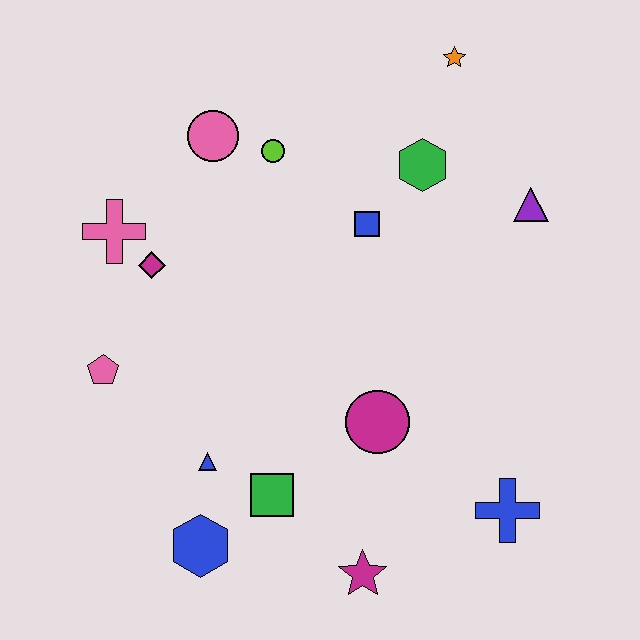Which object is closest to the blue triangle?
The green square is closest to the blue triangle.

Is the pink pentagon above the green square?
Yes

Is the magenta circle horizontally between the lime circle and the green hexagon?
Yes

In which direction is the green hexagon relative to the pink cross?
The green hexagon is to the right of the pink cross.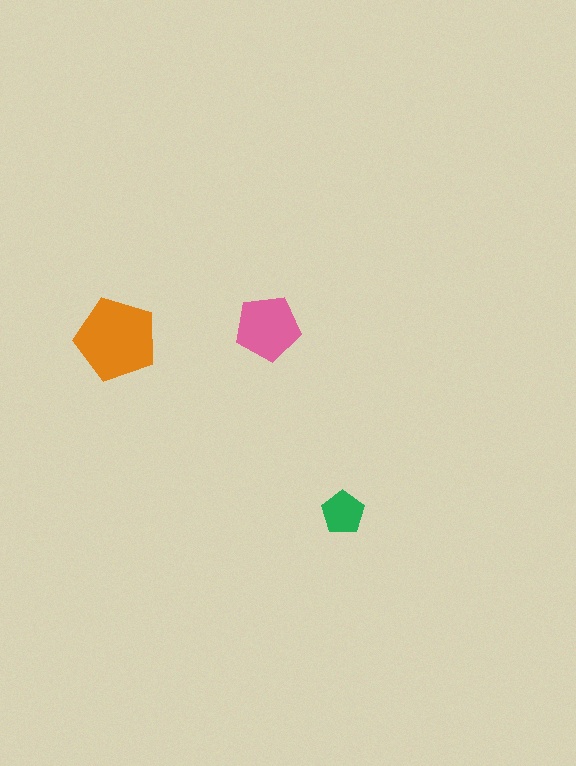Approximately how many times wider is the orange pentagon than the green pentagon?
About 2 times wider.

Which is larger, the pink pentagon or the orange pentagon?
The orange one.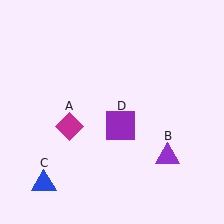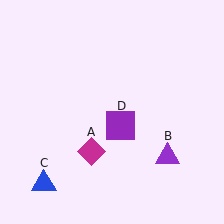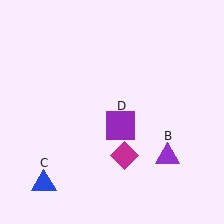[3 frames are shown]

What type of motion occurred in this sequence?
The magenta diamond (object A) rotated counterclockwise around the center of the scene.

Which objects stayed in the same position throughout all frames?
Purple triangle (object B) and blue triangle (object C) and purple square (object D) remained stationary.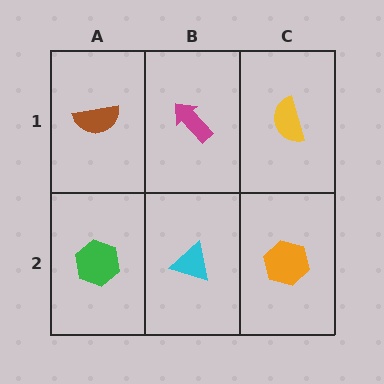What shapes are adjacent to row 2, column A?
A brown semicircle (row 1, column A), a cyan triangle (row 2, column B).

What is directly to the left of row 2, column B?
A green hexagon.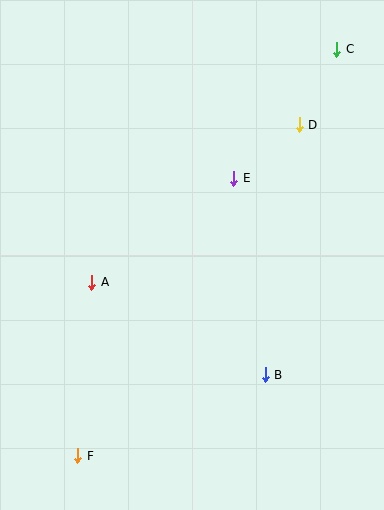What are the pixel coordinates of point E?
Point E is at (234, 178).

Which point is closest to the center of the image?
Point E at (234, 178) is closest to the center.